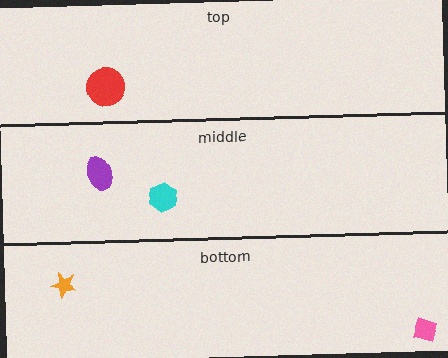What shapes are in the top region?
The red circle.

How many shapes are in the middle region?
2.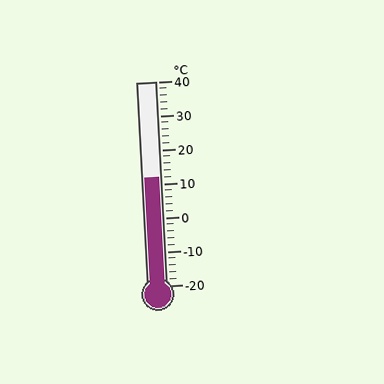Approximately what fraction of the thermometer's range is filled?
The thermometer is filled to approximately 55% of its range.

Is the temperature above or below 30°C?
The temperature is below 30°C.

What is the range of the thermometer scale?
The thermometer scale ranges from -20°C to 40°C.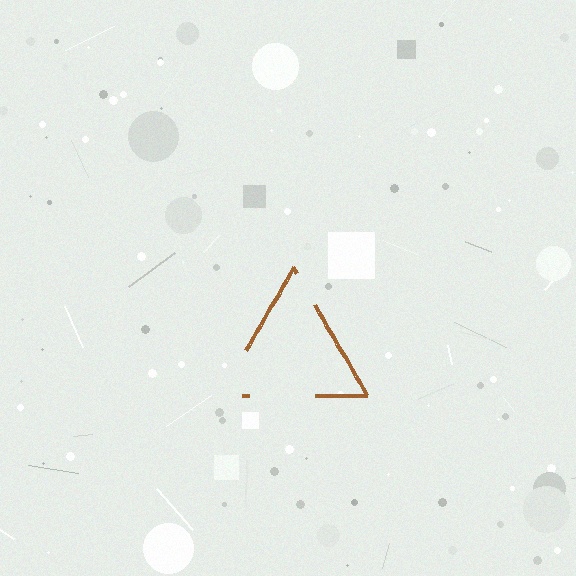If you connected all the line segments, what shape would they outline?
They would outline a triangle.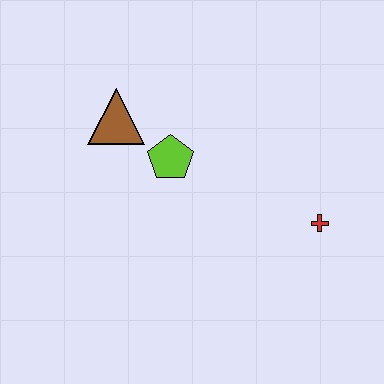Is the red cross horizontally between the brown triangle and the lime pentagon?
No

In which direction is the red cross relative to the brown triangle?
The red cross is to the right of the brown triangle.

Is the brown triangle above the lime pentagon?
Yes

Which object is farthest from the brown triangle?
The red cross is farthest from the brown triangle.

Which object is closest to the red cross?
The lime pentagon is closest to the red cross.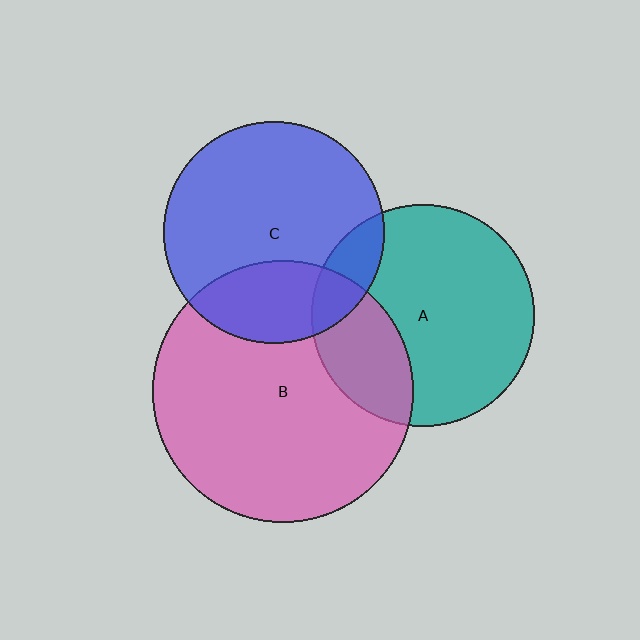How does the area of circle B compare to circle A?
Approximately 1.4 times.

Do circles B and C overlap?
Yes.